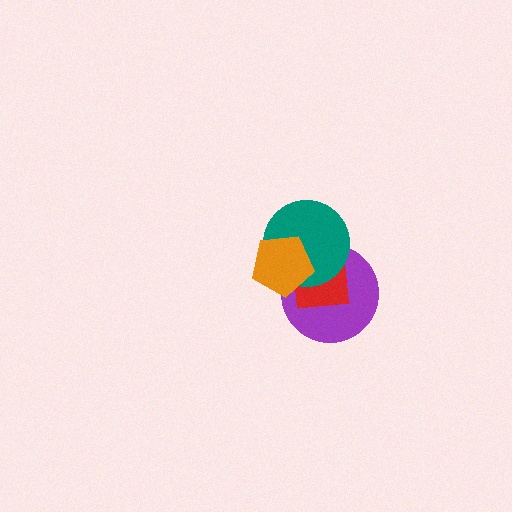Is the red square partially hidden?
Yes, it is partially covered by another shape.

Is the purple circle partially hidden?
Yes, it is partially covered by another shape.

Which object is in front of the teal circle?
The orange pentagon is in front of the teal circle.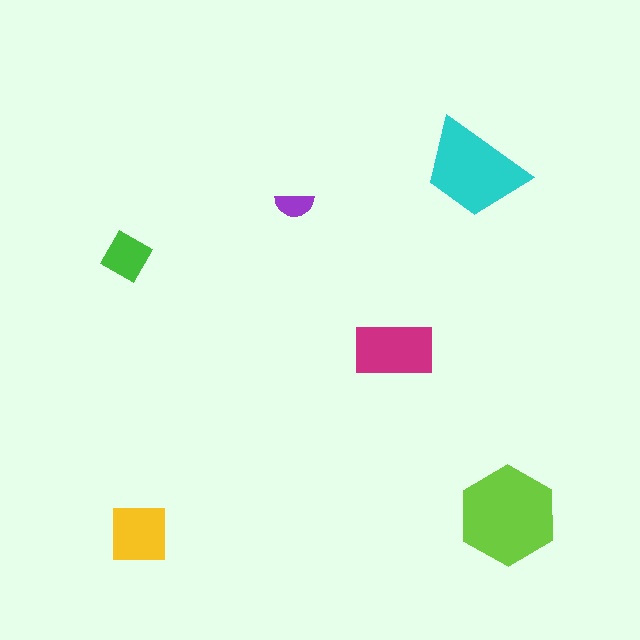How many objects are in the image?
There are 6 objects in the image.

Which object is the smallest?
The purple semicircle.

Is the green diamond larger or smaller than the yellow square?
Smaller.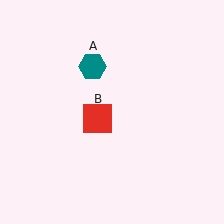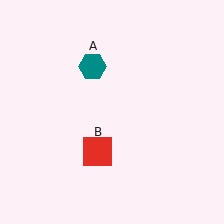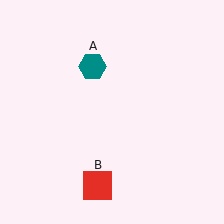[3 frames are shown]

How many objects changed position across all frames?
1 object changed position: red square (object B).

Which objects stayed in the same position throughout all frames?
Teal hexagon (object A) remained stationary.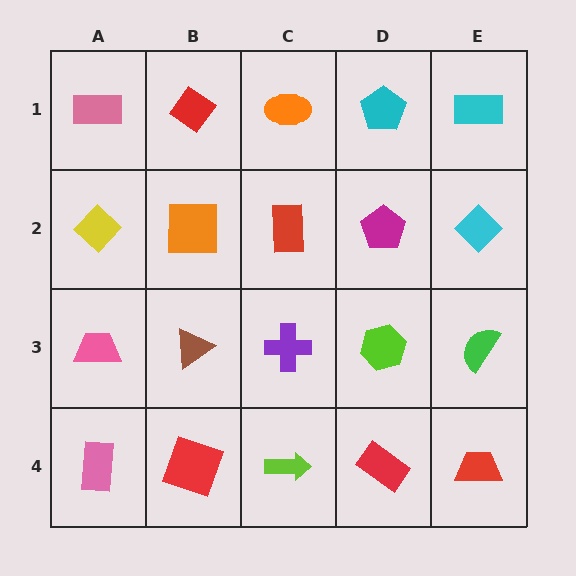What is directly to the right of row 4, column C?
A red rectangle.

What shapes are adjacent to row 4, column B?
A brown triangle (row 3, column B), a pink rectangle (row 4, column A), a lime arrow (row 4, column C).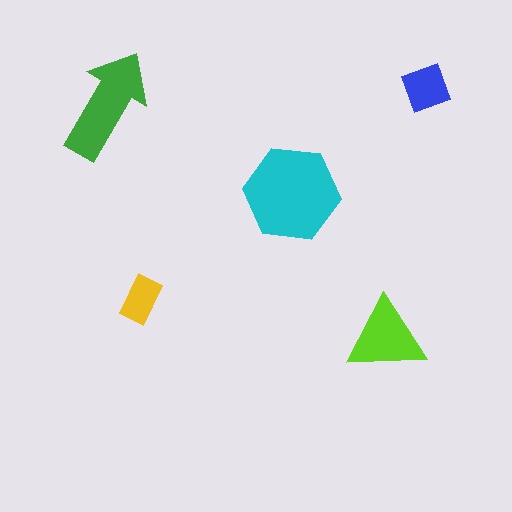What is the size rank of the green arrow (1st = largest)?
2nd.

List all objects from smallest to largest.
The yellow rectangle, the blue square, the lime triangle, the green arrow, the cyan hexagon.